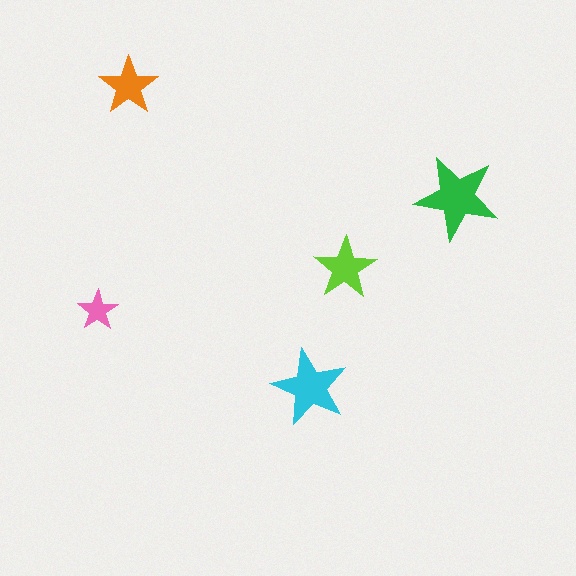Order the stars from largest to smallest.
the green one, the cyan one, the lime one, the orange one, the pink one.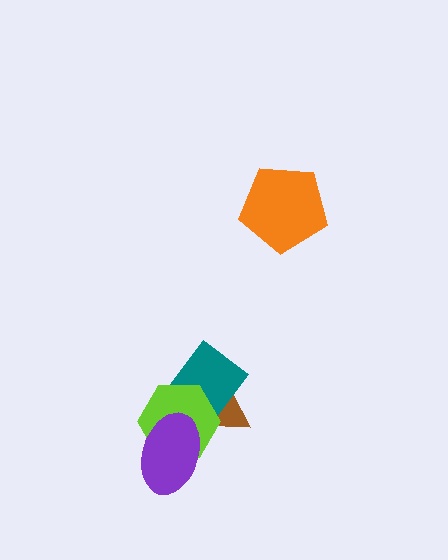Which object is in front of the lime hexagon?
The purple ellipse is in front of the lime hexagon.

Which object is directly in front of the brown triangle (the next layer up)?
The teal diamond is directly in front of the brown triangle.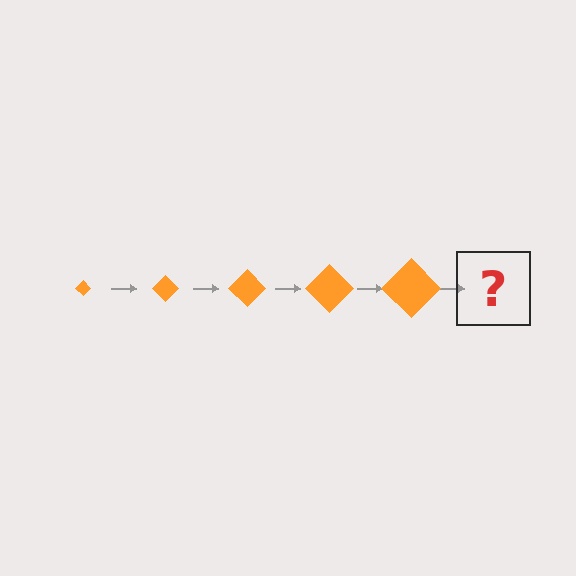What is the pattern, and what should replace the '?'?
The pattern is that the diamond gets progressively larger each step. The '?' should be an orange diamond, larger than the previous one.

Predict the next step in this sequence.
The next step is an orange diamond, larger than the previous one.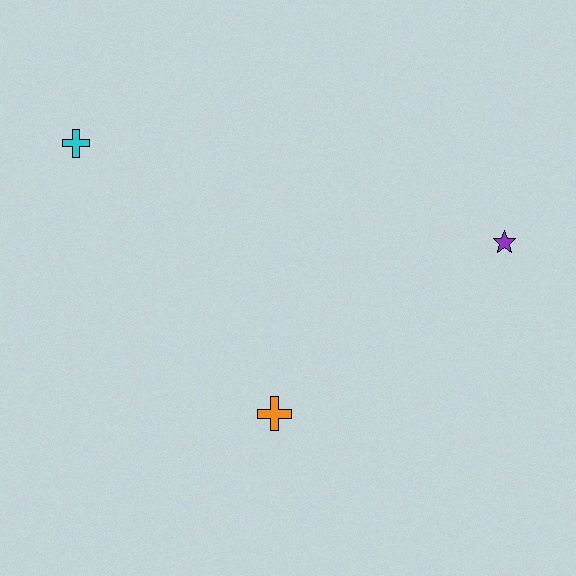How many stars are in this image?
There is 1 star.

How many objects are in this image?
There are 3 objects.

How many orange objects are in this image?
There is 1 orange object.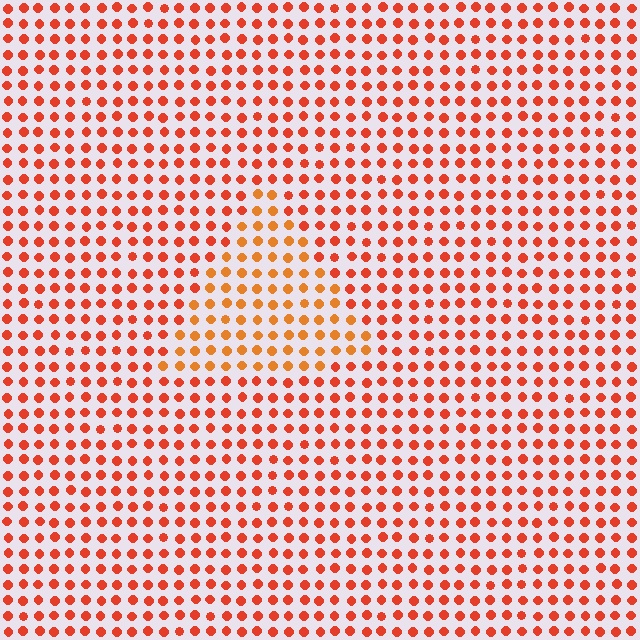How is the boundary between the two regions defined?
The boundary is defined purely by a slight shift in hue (about 22 degrees). Spacing, size, and orientation are identical on both sides.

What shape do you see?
I see a triangle.